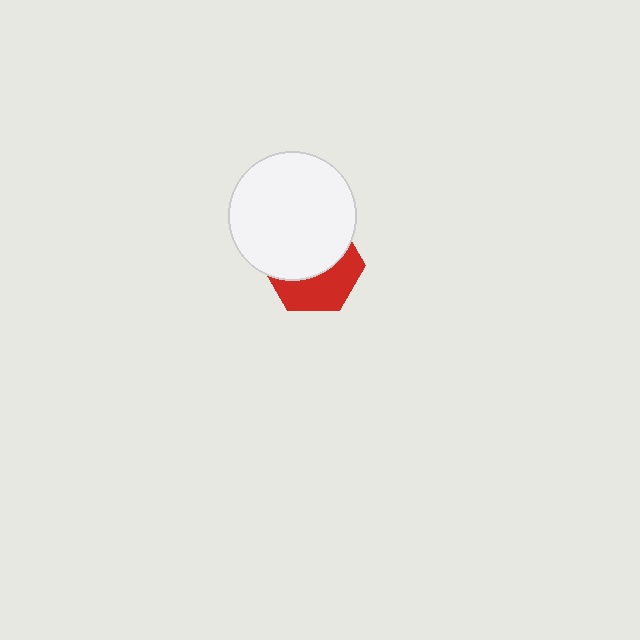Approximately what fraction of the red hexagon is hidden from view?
Roughly 56% of the red hexagon is hidden behind the white circle.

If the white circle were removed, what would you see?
You would see the complete red hexagon.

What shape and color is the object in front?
The object in front is a white circle.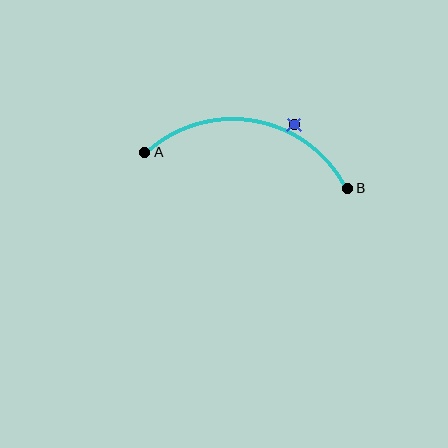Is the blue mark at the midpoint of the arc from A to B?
No — the blue mark does not lie on the arc at all. It sits slightly outside the curve.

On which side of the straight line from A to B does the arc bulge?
The arc bulges above the straight line connecting A and B.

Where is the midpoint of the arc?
The arc midpoint is the point on the curve farthest from the straight line joining A and B. It sits above that line.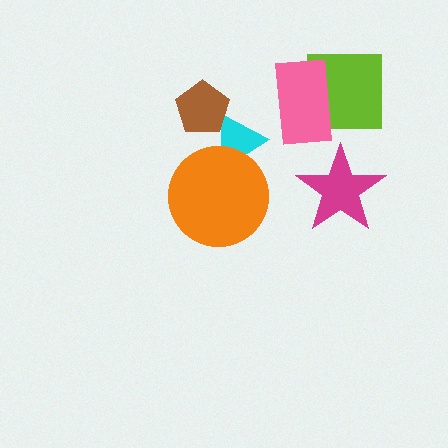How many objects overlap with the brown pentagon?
1 object overlaps with the brown pentagon.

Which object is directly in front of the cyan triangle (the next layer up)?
The orange circle is directly in front of the cyan triangle.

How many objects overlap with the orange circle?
1 object overlaps with the orange circle.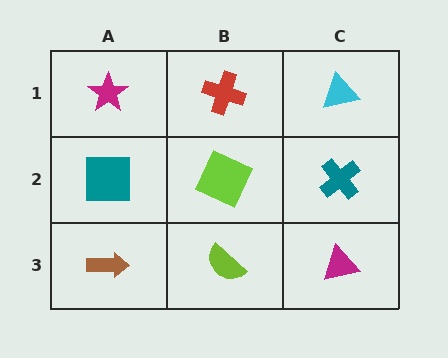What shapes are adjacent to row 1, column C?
A teal cross (row 2, column C), a red cross (row 1, column B).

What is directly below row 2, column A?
A brown arrow.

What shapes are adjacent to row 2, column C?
A cyan triangle (row 1, column C), a magenta triangle (row 3, column C), a lime square (row 2, column B).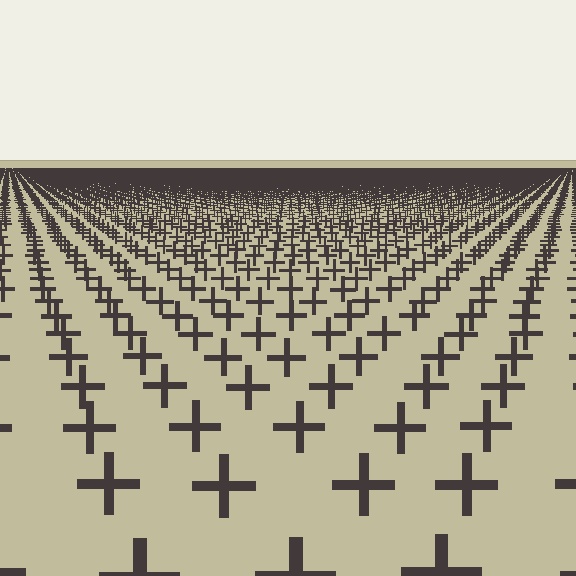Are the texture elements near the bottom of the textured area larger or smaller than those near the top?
Larger. Near the bottom, elements are closer to the viewer and appear at a bigger on-screen size.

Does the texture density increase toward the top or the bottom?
Density increases toward the top.